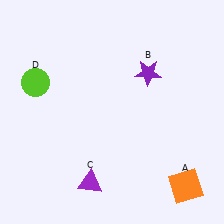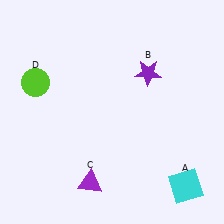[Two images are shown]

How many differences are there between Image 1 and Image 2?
There is 1 difference between the two images.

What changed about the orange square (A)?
In Image 1, A is orange. In Image 2, it changed to cyan.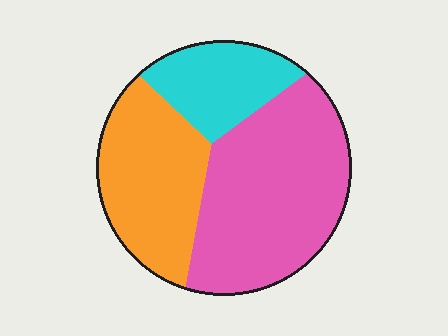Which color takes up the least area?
Cyan, at roughly 20%.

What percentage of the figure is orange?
Orange covers roughly 30% of the figure.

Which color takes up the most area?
Pink, at roughly 50%.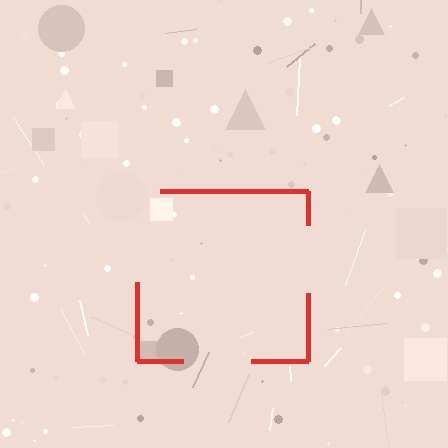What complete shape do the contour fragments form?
The contour fragments form a square.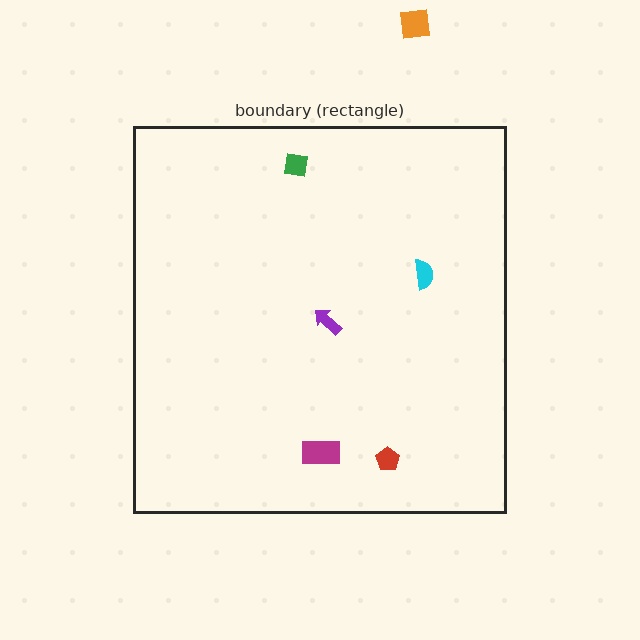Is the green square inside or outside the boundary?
Inside.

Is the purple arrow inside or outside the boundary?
Inside.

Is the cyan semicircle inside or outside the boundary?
Inside.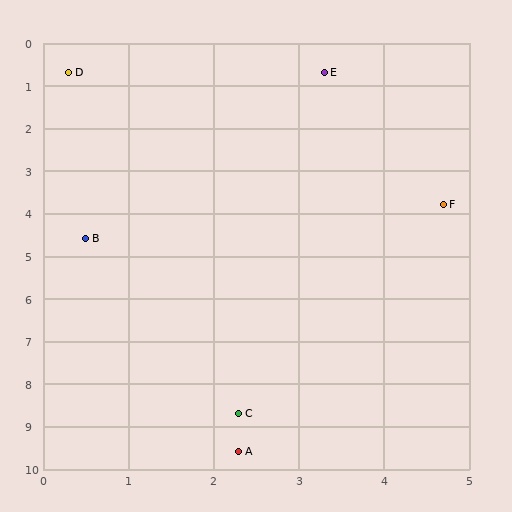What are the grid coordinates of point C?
Point C is at approximately (2.3, 8.7).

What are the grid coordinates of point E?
Point E is at approximately (3.3, 0.7).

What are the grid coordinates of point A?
Point A is at approximately (2.3, 9.6).